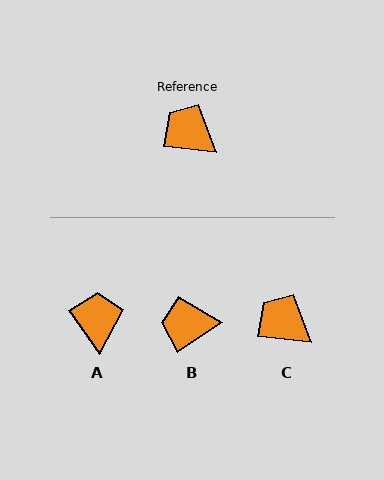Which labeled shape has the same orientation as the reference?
C.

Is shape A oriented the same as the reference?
No, it is off by about 49 degrees.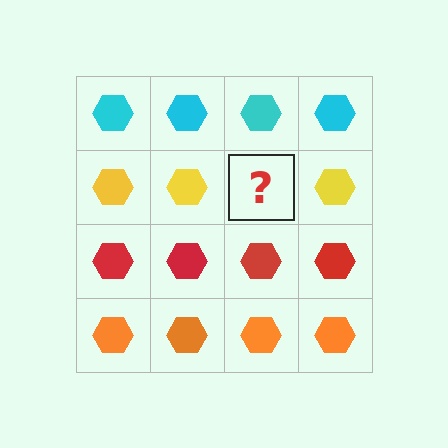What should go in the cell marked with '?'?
The missing cell should contain a yellow hexagon.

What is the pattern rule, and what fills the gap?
The rule is that each row has a consistent color. The gap should be filled with a yellow hexagon.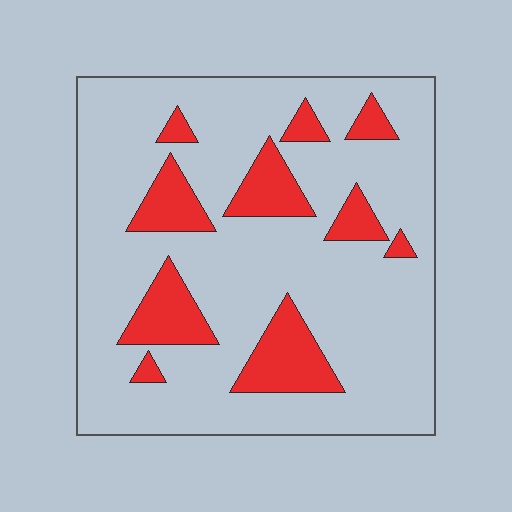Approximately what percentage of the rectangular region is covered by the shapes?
Approximately 20%.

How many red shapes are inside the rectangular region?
10.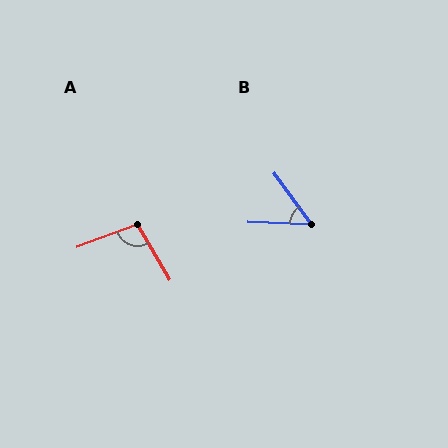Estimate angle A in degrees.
Approximately 100 degrees.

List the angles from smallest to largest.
B (52°), A (100°).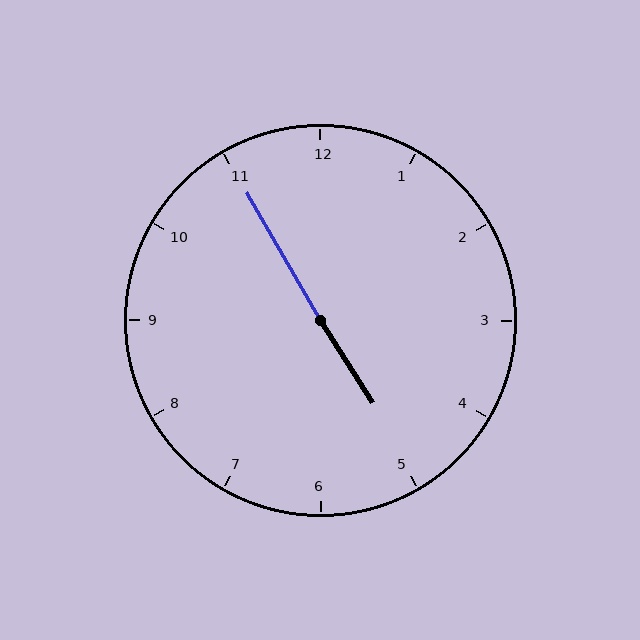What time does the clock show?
4:55.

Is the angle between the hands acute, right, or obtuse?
It is obtuse.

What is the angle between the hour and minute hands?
Approximately 178 degrees.